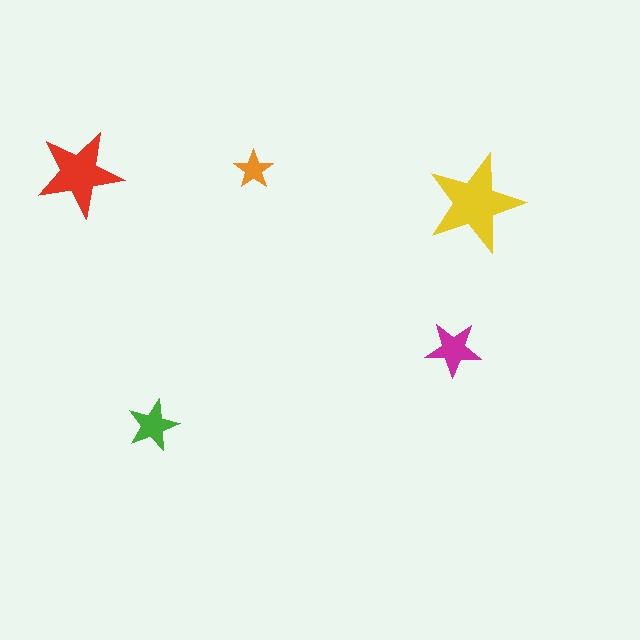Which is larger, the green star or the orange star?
The green one.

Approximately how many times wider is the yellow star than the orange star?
About 2.5 times wider.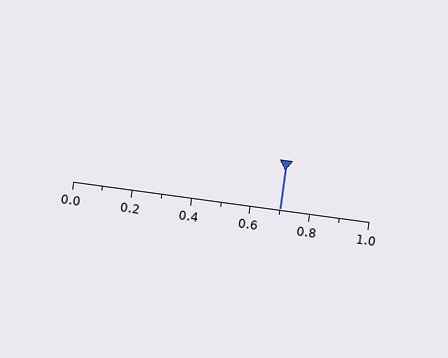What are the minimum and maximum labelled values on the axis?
The axis runs from 0.0 to 1.0.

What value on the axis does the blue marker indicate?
The marker indicates approximately 0.7.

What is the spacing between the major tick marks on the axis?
The major ticks are spaced 0.2 apart.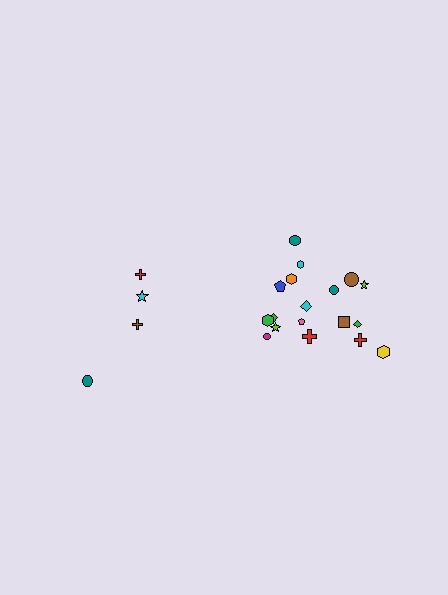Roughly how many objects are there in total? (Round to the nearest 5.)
Roughly 20 objects in total.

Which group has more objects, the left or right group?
The right group.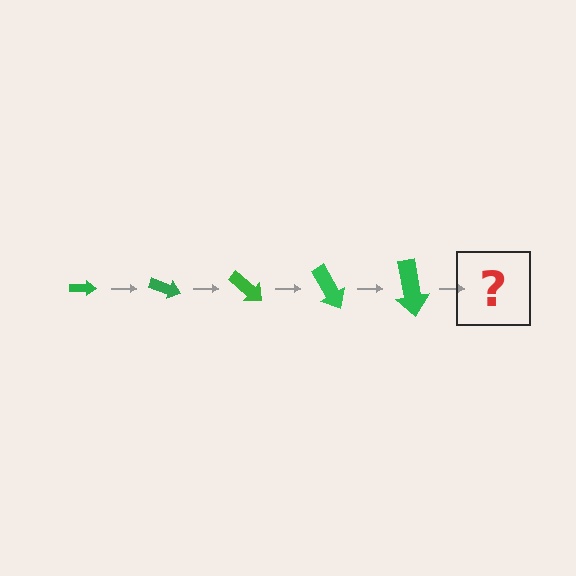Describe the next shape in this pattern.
It should be an arrow, larger than the previous one and rotated 100 degrees from the start.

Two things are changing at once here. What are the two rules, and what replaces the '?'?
The two rules are that the arrow grows larger each step and it rotates 20 degrees each step. The '?' should be an arrow, larger than the previous one and rotated 100 degrees from the start.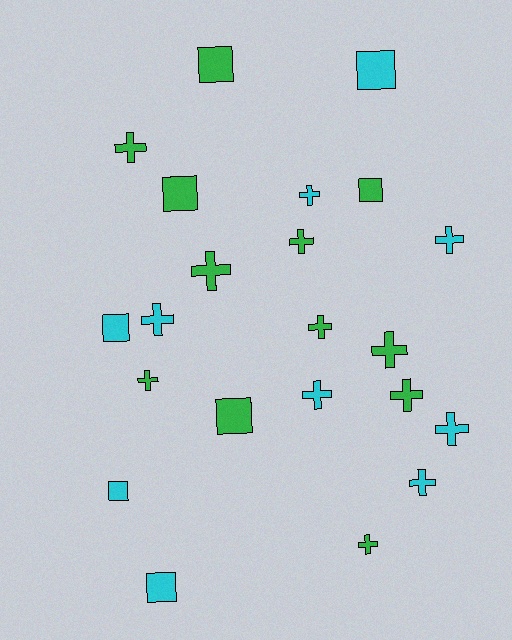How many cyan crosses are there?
There are 6 cyan crosses.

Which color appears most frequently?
Green, with 12 objects.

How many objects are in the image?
There are 22 objects.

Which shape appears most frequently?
Cross, with 14 objects.